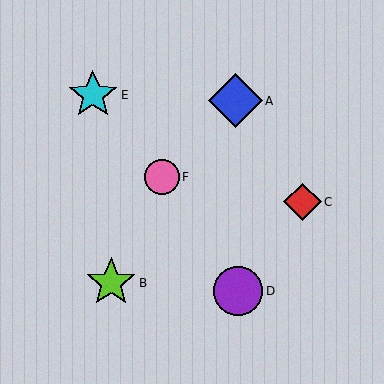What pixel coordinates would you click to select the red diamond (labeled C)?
Click at (302, 202) to select the red diamond C.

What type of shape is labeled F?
Shape F is a pink circle.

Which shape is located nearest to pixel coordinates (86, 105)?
The cyan star (labeled E) at (93, 95) is nearest to that location.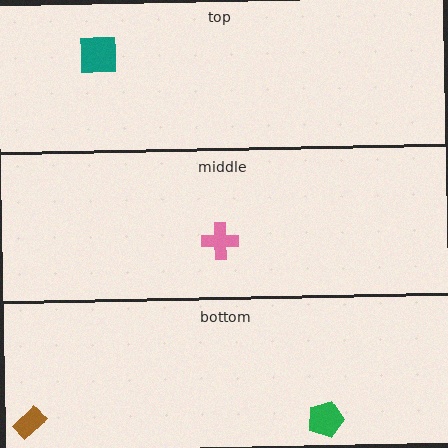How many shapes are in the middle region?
1.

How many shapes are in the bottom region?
2.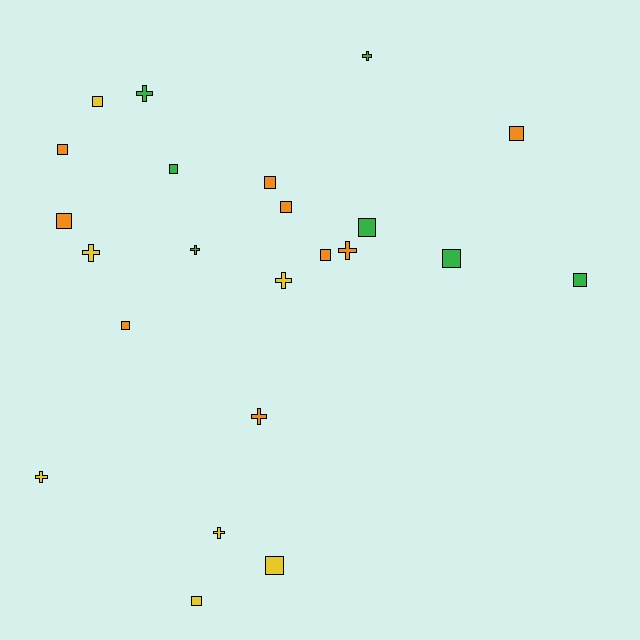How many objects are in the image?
There are 23 objects.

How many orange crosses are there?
There are 2 orange crosses.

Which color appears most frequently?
Orange, with 9 objects.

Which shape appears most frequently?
Square, with 14 objects.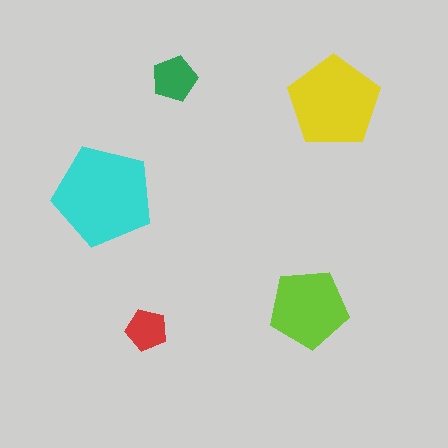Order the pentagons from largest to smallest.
the cyan one, the yellow one, the lime one, the green one, the red one.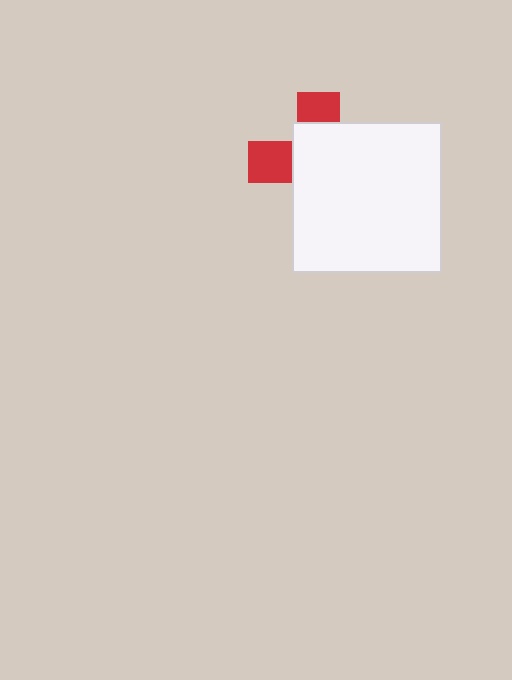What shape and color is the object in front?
The object in front is a white square.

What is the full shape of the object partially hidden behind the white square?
The partially hidden object is a red cross.